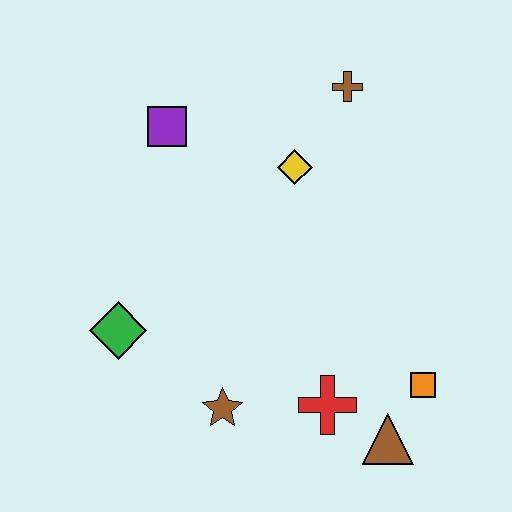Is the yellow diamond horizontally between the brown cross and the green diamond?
Yes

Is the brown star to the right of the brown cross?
No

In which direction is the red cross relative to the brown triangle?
The red cross is to the left of the brown triangle.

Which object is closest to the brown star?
The red cross is closest to the brown star.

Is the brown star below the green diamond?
Yes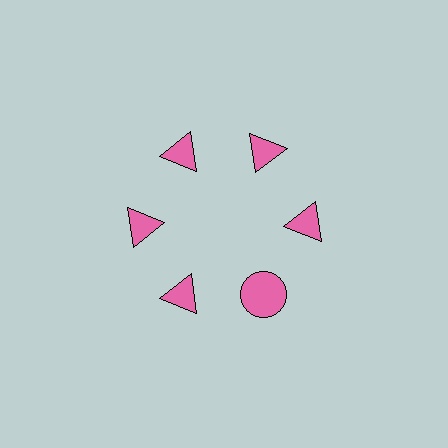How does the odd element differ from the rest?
It has a different shape: circle instead of triangle.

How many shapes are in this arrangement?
There are 6 shapes arranged in a ring pattern.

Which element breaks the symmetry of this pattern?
The pink circle at roughly the 5 o'clock position breaks the symmetry. All other shapes are pink triangles.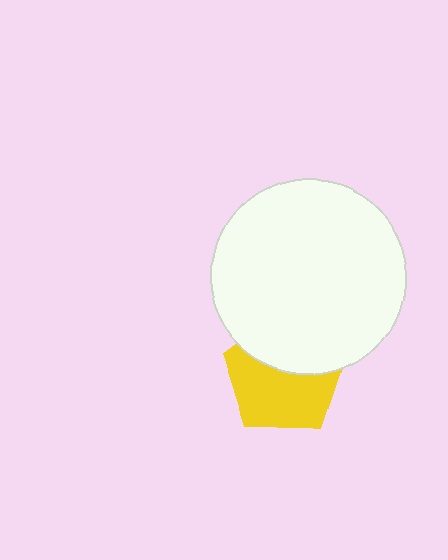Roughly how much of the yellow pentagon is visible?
About half of it is visible (roughly 59%).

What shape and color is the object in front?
The object in front is a white circle.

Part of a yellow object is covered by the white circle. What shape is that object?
It is a pentagon.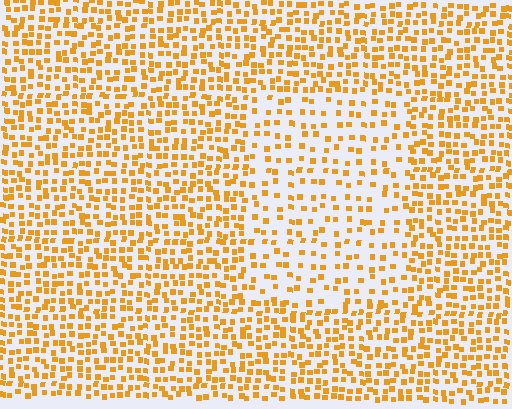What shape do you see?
I see a rectangle.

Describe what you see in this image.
The image contains small orange elements arranged at two different densities. A rectangle-shaped region is visible where the elements are less densely packed than the surrounding area.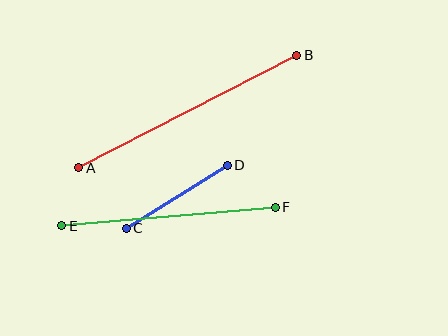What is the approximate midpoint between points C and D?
The midpoint is at approximately (177, 197) pixels.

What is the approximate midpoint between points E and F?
The midpoint is at approximately (168, 216) pixels.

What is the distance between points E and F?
The distance is approximately 214 pixels.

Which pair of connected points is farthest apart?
Points A and B are farthest apart.